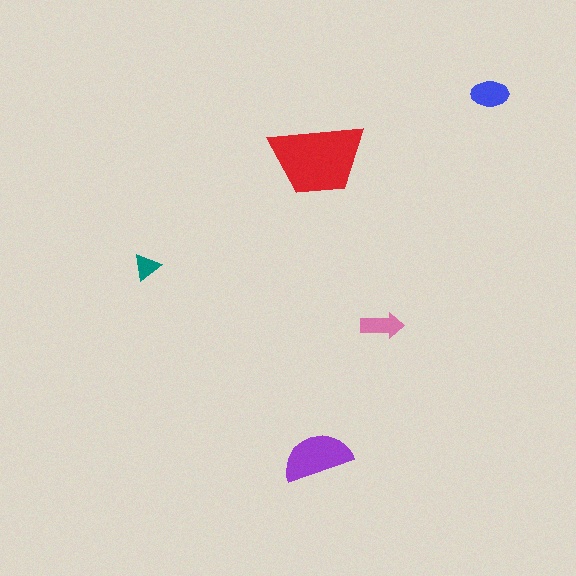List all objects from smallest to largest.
The teal triangle, the pink arrow, the blue ellipse, the purple semicircle, the red trapezoid.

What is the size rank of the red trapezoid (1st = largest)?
1st.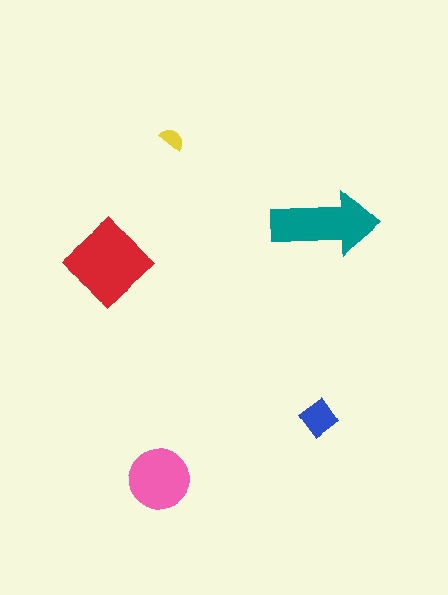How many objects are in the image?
There are 5 objects in the image.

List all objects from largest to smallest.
The red diamond, the teal arrow, the pink circle, the blue diamond, the yellow semicircle.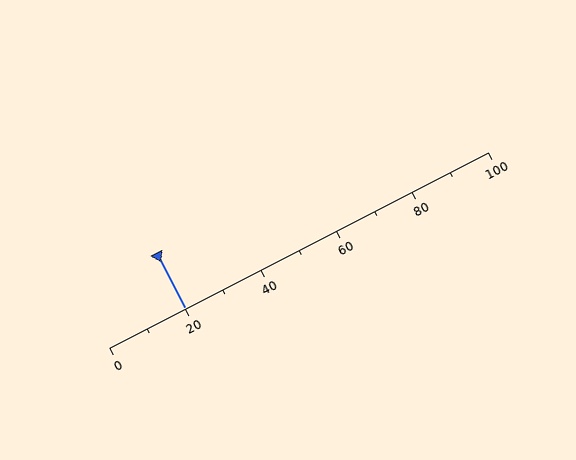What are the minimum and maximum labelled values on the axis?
The axis runs from 0 to 100.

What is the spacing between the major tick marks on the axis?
The major ticks are spaced 20 apart.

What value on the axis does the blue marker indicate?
The marker indicates approximately 20.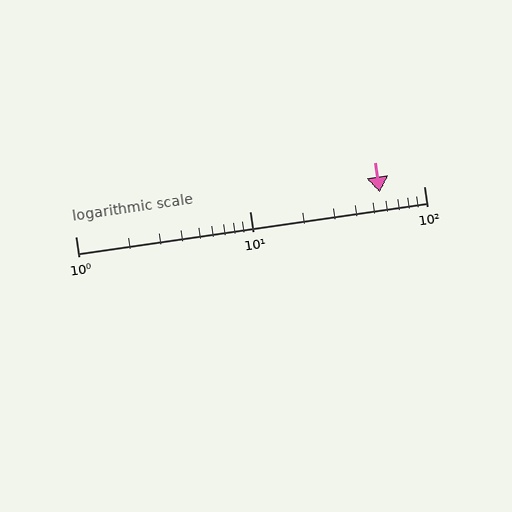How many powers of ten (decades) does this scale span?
The scale spans 2 decades, from 1 to 100.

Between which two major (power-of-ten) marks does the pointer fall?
The pointer is between 10 and 100.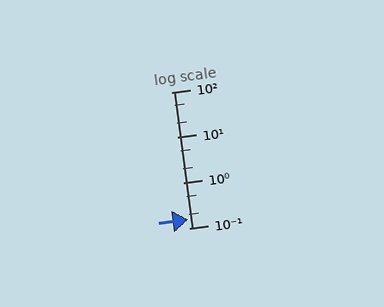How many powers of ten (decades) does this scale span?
The scale spans 3 decades, from 0.1 to 100.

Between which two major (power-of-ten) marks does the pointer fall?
The pointer is between 0.1 and 1.